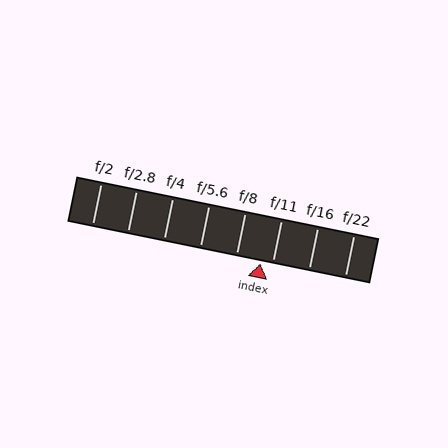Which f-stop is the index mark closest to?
The index mark is closest to f/11.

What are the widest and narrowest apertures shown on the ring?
The widest aperture shown is f/2 and the narrowest is f/22.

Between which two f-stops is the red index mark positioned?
The index mark is between f/8 and f/11.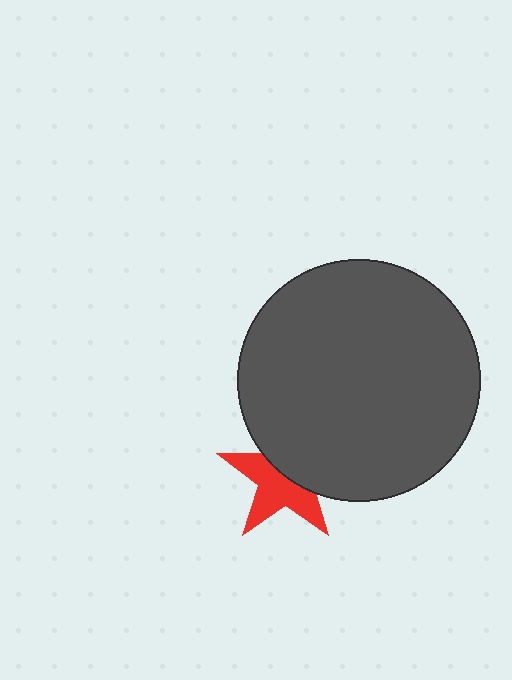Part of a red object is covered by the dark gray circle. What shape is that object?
It is a star.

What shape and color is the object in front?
The object in front is a dark gray circle.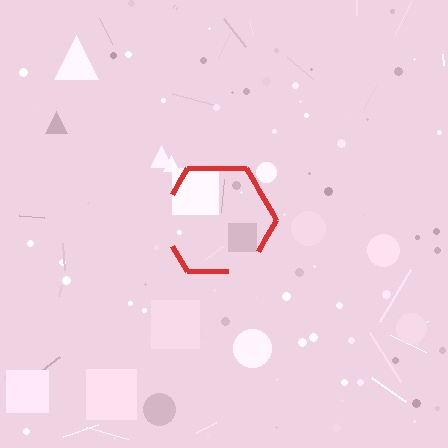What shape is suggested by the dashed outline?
The dashed outline suggests a hexagon.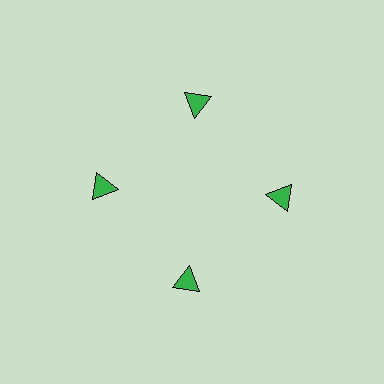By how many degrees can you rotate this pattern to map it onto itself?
The pattern maps onto itself every 90 degrees of rotation.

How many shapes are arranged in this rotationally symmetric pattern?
There are 4 shapes, arranged in 4 groups of 1.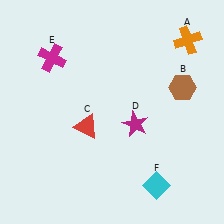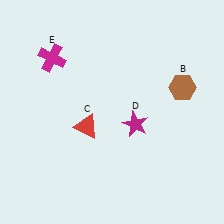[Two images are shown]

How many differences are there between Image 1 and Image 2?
There are 2 differences between the two images.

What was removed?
The cyan diamond (F), the orange cross (A) were removed in Image 2.